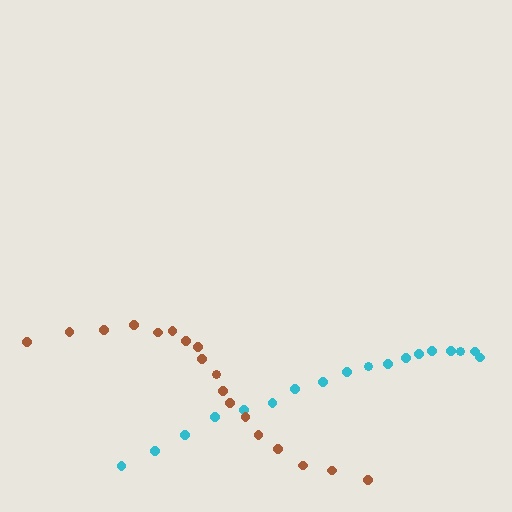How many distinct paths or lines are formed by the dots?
There are 2 distinct paths.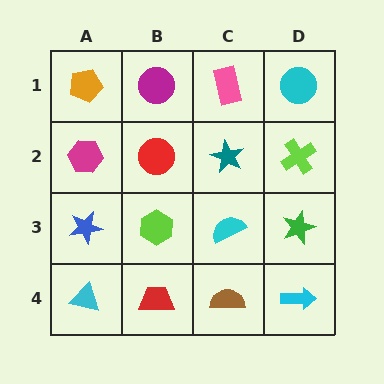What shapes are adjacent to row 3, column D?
A lime cross (row 2, column D), a cyan arrow (row 4, column D), a cyan semicircle (row 3, column C).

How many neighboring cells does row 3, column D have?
3.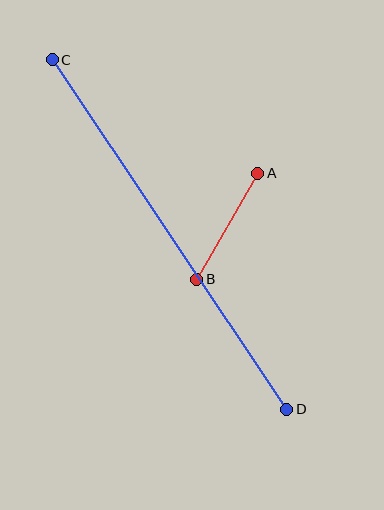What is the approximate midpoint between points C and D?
The midpoint is at approximately (170, 234) pixels.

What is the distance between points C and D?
The distance is approximately 421 pixels.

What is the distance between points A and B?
The distance is approximately 122 pixels.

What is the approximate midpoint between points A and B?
The midpoint is at approximately (227, 226) pixels.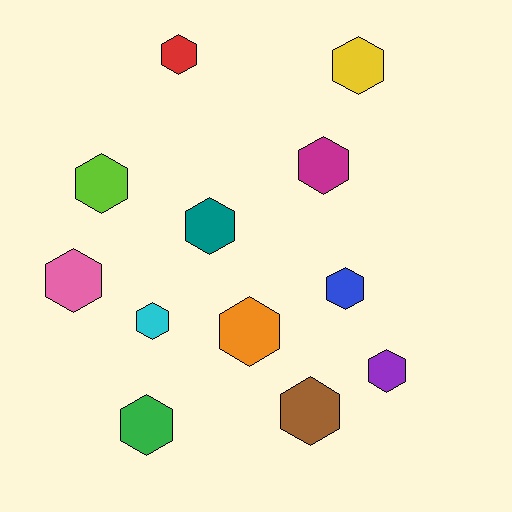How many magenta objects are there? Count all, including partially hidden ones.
There is 1 magenta object.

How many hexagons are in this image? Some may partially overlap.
There are 12 hexagons.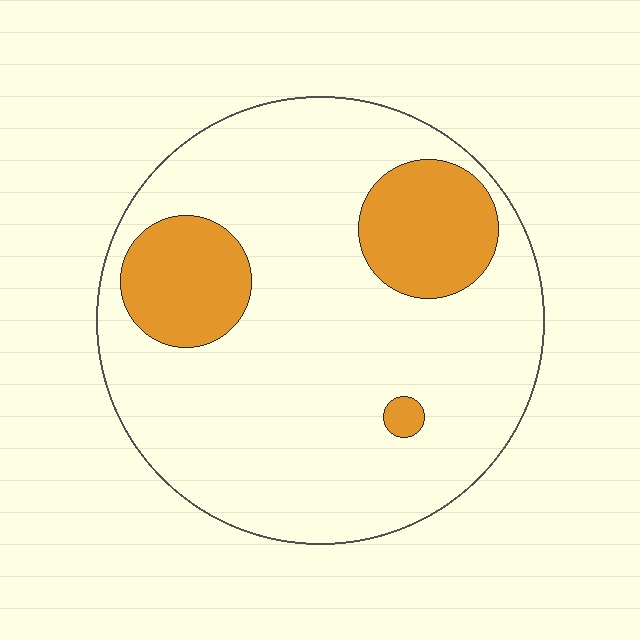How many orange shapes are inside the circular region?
3.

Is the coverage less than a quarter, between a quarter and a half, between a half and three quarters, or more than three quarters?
Less than a quarter.